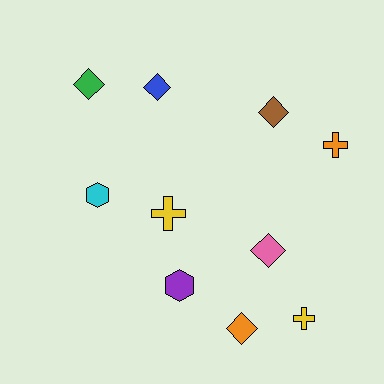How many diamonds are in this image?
There are 5 diamonds.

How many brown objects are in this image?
There is 1 brown object.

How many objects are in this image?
There are 10 objects.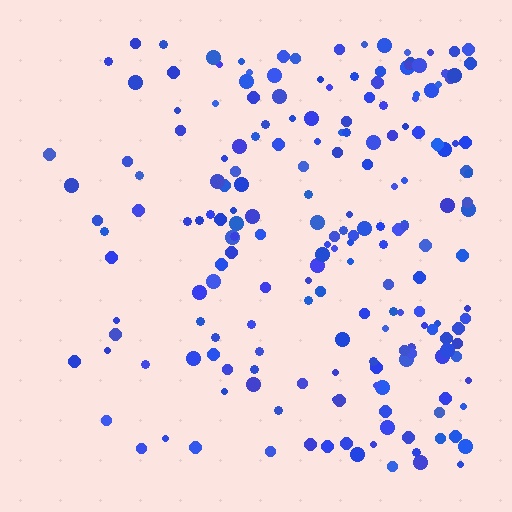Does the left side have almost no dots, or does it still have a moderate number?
Still a moderate number, just noticeably fewer than the right.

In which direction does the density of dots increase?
From left to right, with the right side densest.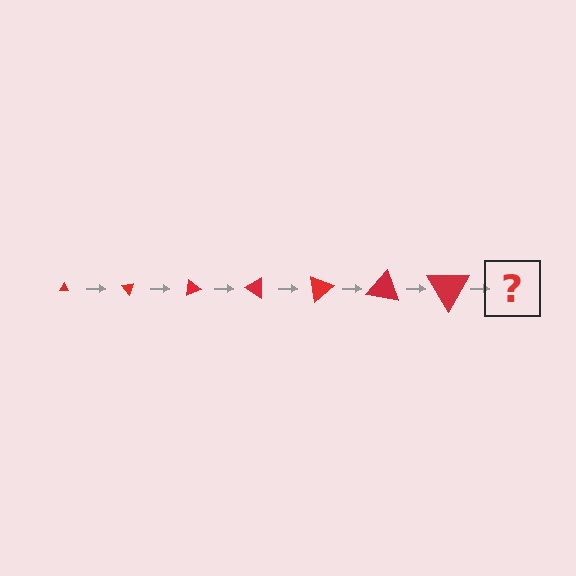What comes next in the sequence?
The next element should be a triangle, larger than the previous one and rotated 350 degrees from the start.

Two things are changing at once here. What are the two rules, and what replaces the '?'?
The two rules are that the triangle grows larger each step and it rotates 50 degrees each step. The '?' should be a triangle, larger than the previous one and rotated 350 degrees from the start.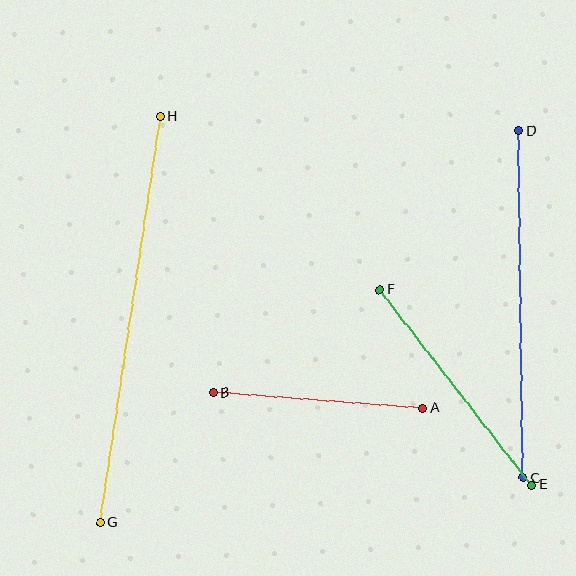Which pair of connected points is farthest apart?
Points G and H are farthest apart.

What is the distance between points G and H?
The distance is approximately 411 pixels.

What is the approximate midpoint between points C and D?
The midpoint is at approximately (521, 304) pixels.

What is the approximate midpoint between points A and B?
The midpoint is at approximately (318, 401) pixels.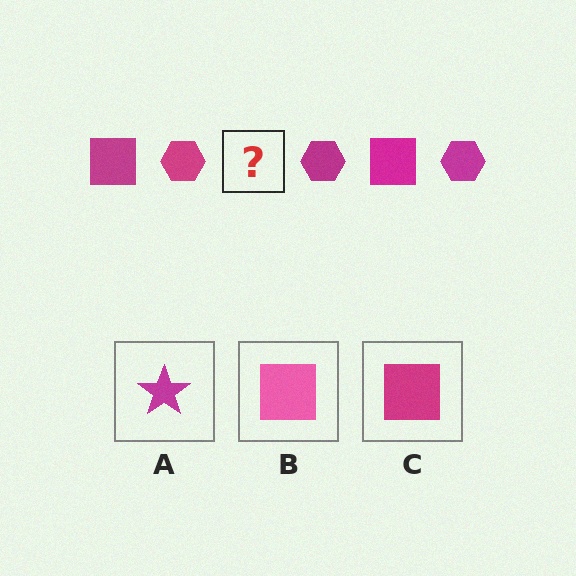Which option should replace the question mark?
Option C.